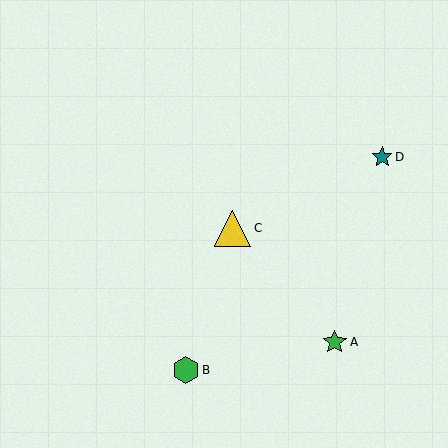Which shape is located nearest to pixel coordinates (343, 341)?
The green star (labeled A) at (335, 342) is nearest to that location.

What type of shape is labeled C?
Shape C is a yellow triangle.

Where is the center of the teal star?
The center of the teal star is at (382, 157).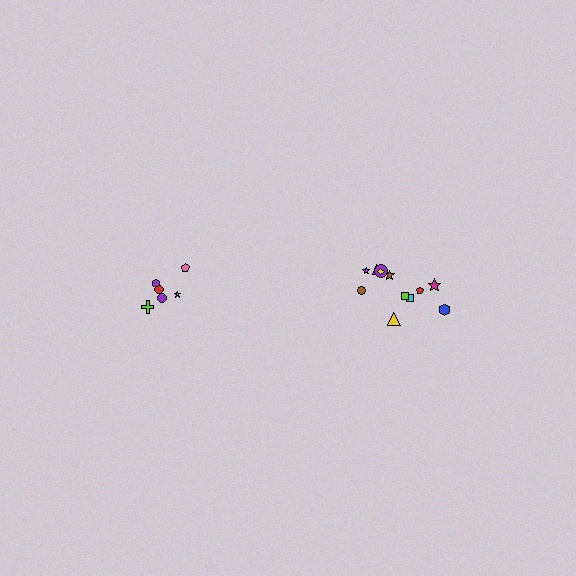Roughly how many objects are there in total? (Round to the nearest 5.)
Roughly 20 objects in total.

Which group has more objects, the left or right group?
The right group.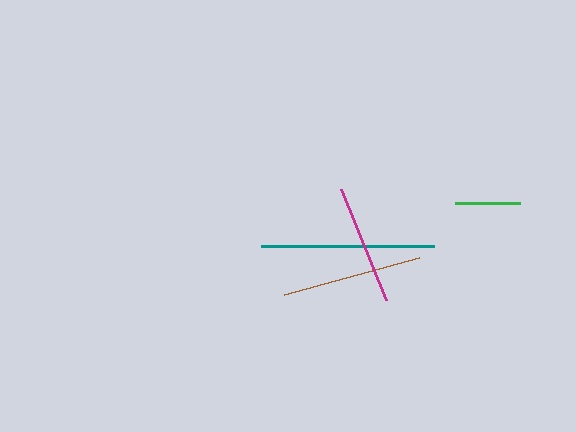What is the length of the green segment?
The green segment is approximately 65 pixels long.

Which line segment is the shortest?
The green line is the shortest at approximately 65 pixels.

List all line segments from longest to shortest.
From longest to shortest: teal, brown, magenta, green.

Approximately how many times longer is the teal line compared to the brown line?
The teal line is approximately 1.2 times the length of the brown line.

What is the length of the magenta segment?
The magenta segment is approximately 119 pixels long.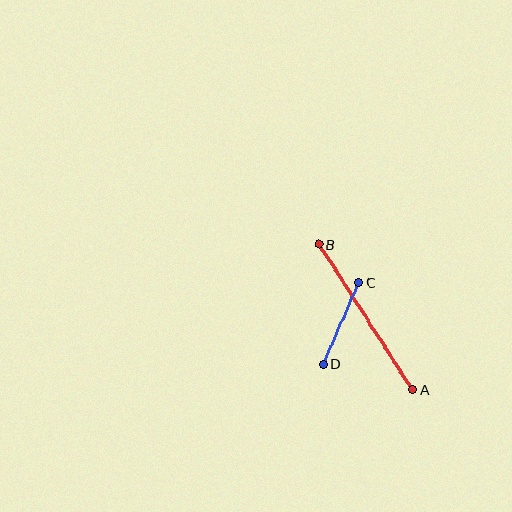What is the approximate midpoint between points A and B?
The midpoint is at approximately (365, 317) pixels.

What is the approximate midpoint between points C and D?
The midpoint is at approximately (341, 323) pixels.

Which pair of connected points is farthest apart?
Points A and B are farthest apart.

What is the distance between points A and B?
The distance is approximately 173 pixels.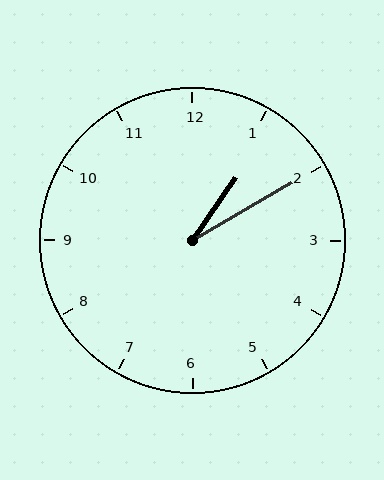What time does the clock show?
1:10.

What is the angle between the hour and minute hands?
Approximately 25 degrees.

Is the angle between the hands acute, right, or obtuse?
It is acute.